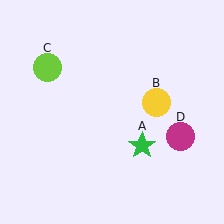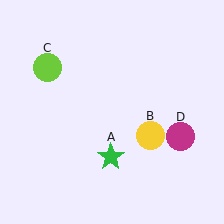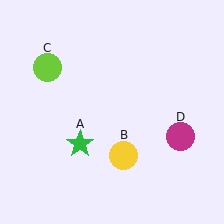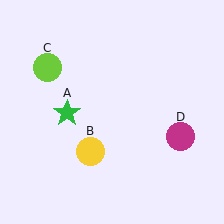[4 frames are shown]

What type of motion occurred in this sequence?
The green star (object A), yellow circle (object B) rotated clockwise around the center of the scene.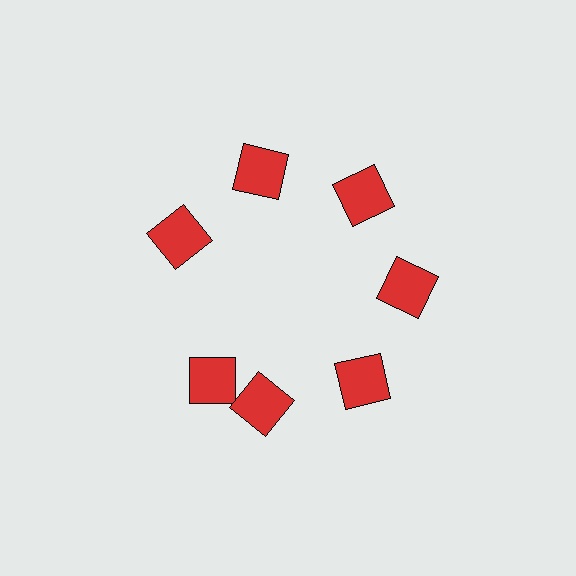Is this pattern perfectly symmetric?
No. The 7 red squares are arranged in a ring, but one element near the 8 o'clock position is rotated out of alignment along the ring, breaking the 7-fold rotational symmetry.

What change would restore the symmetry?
The symmetry would be restored by rotating it back into even spacing with its neighbors so that all 7 squares sit at equal angles and equal distance from the center.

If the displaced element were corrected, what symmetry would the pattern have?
It would have 7-fold rotational symmetry — the pattern would map onto itself every 51 degrees.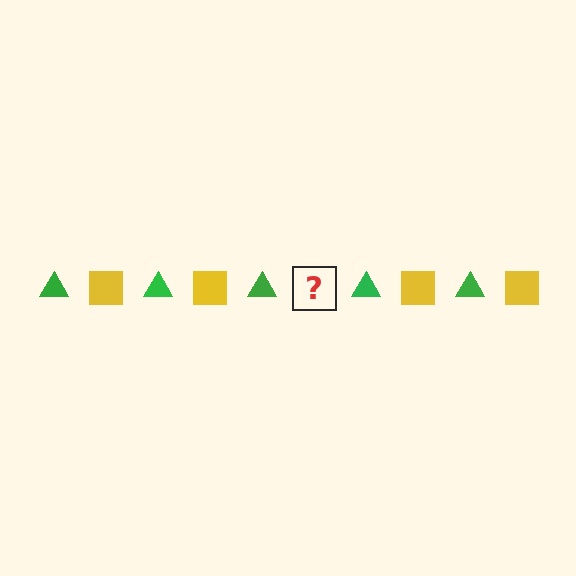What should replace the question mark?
The question mark should be replaced with a yellow square.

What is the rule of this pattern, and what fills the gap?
The rule is that the pattern alternates between green triangle and yellow square. The gap should be filled with a yellow square.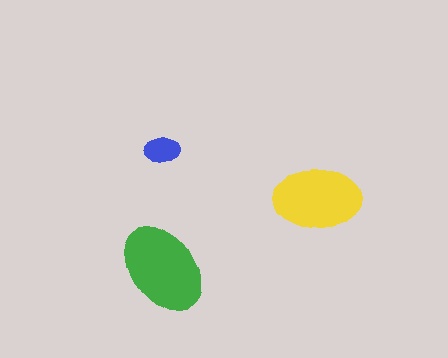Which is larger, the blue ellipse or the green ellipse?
The green one.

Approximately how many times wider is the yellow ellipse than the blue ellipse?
About 2.5 times wider.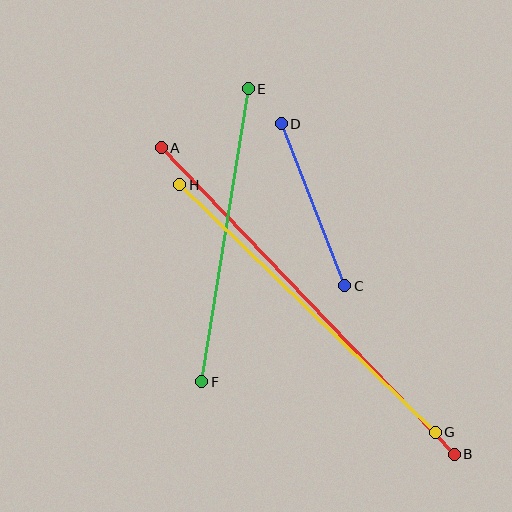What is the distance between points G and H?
The distance is approximately 356 pixels.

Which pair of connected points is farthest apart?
Points A and B are farthest apart.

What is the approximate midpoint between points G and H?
The midpoint is at approximately (308, 308) pixels.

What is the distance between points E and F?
The distance is approximately 297 pixels.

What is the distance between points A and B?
The distance is approximately 424 pixels.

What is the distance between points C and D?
The distance is approximately 174 pixels.